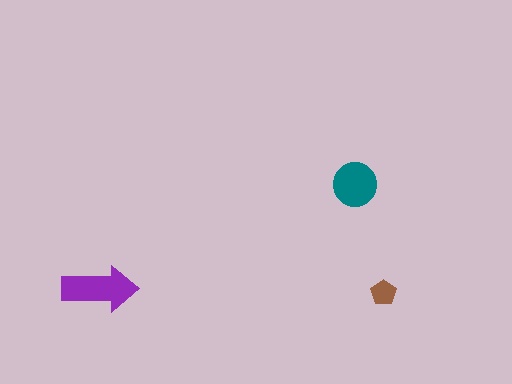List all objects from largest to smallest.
The purple arrow, the teal circle, the brown pentagon.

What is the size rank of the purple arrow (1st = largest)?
1st.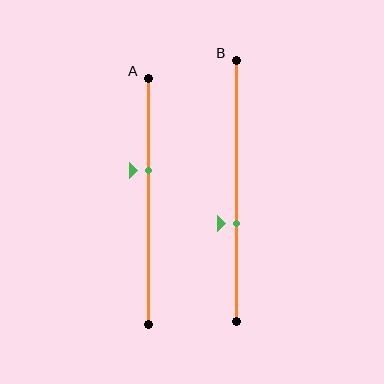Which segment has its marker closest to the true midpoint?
Segment A has its marker closest to the true midpoint.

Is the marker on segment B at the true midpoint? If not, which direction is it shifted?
No, the marker on segment B is shifted downward by about 13% of the segment length.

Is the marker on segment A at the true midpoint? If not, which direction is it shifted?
No, the marker on segment A is shifted upward by about 12% of the segment length.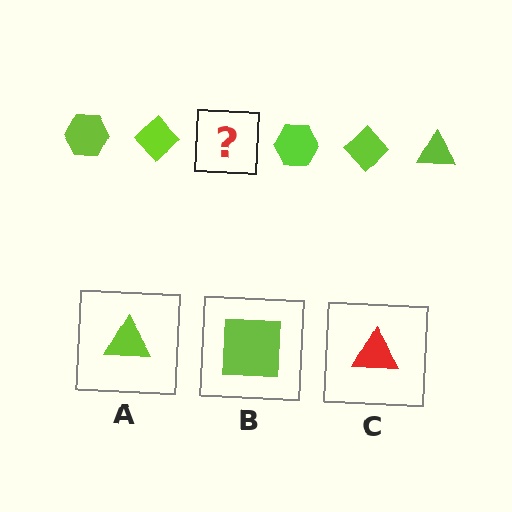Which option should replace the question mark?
Option A.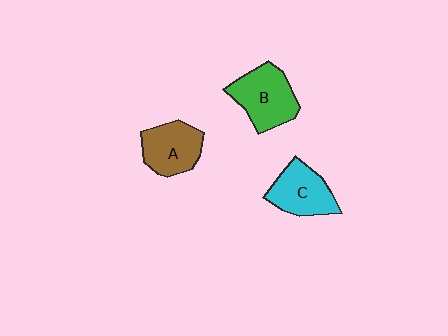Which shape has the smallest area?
Shape A (brown).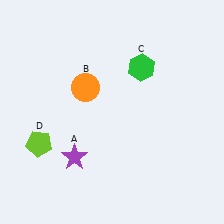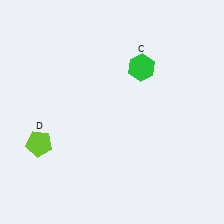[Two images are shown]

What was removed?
The purple star (A), the orange circle (B) were removed in Image 2.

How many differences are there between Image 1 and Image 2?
There are 2 differences between the two images.